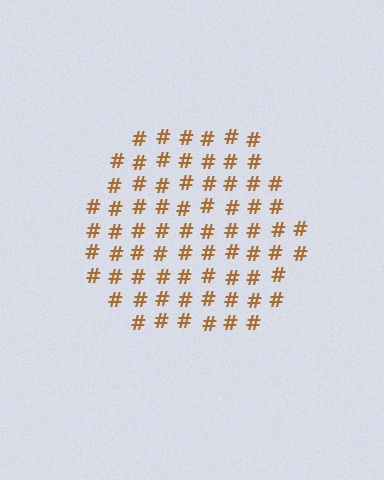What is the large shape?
The large shape is a hexagon.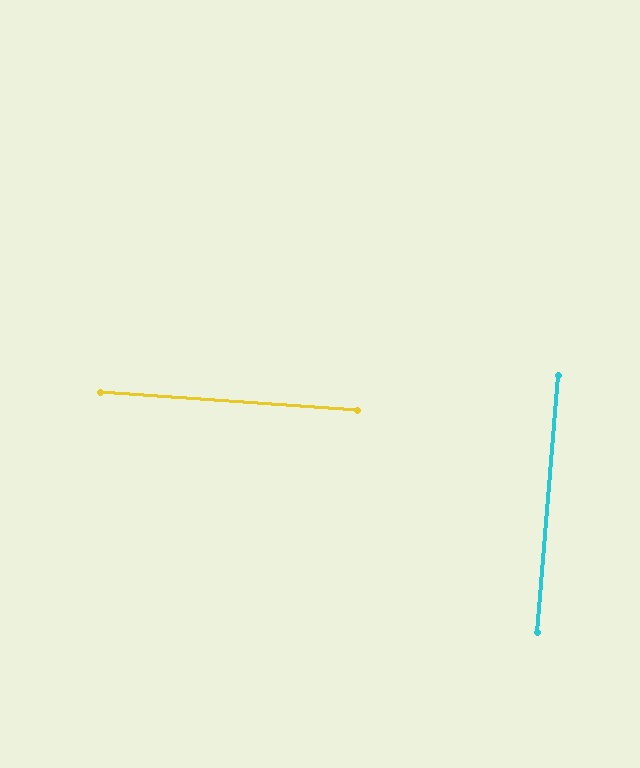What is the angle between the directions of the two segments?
Approximately 90 degrees.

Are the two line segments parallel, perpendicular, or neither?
Perpendicular — they meet at approximately 90°.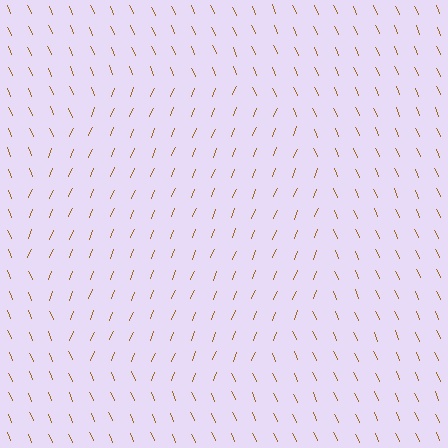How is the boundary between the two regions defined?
The boundary is defined purely by a change in line orientation (approximately 45 degrees difference). All lines are the same color and thickness.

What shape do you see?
I see a circle.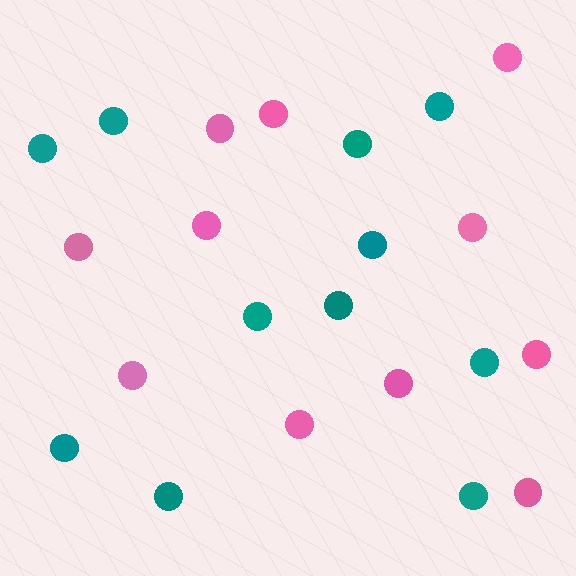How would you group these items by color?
There are 2 groups: one group of teal circles (11) and one group of pink circles (11).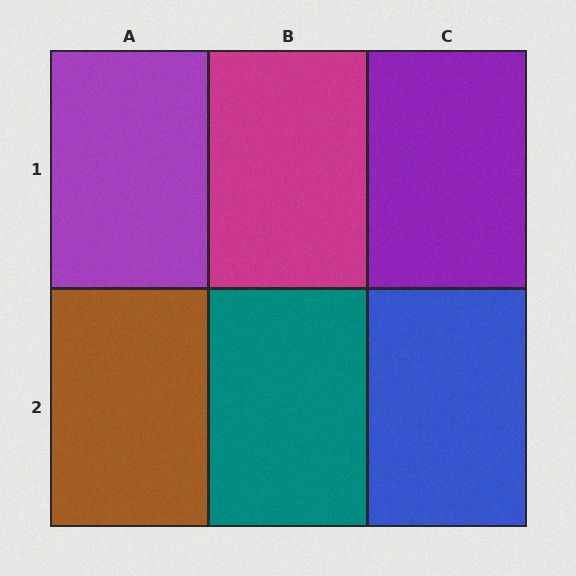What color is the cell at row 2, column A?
Brown.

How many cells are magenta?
1 cell is magenta.